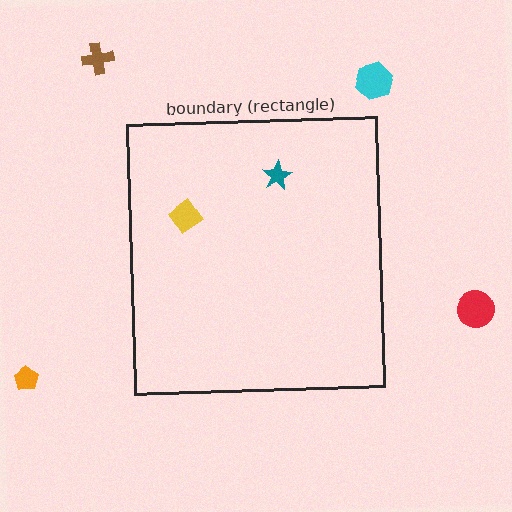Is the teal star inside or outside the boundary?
Inside.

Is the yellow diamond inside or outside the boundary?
Inside.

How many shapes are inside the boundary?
2 inside, 4 outside.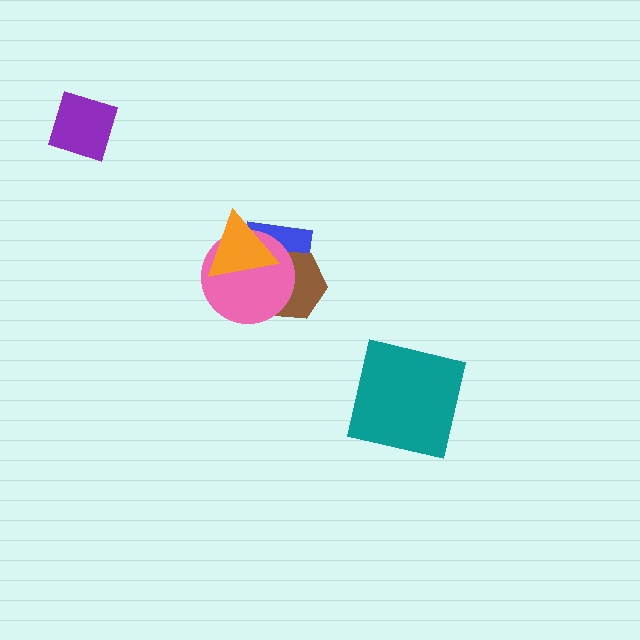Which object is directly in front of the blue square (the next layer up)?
The brown hexagon is directly in front of the blue square.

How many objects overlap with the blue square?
3 objects overlap with the blue square.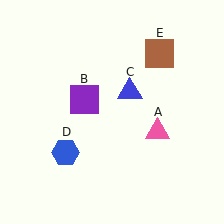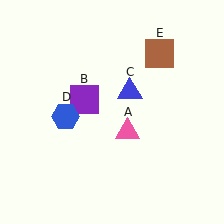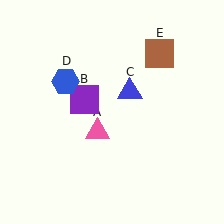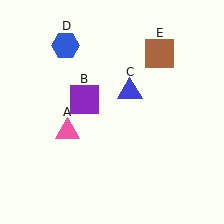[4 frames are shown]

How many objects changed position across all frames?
2 objects changed position: pink triangle (object A), blue hexagon (object D).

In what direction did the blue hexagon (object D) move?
The blue hexagon (object D) moved up.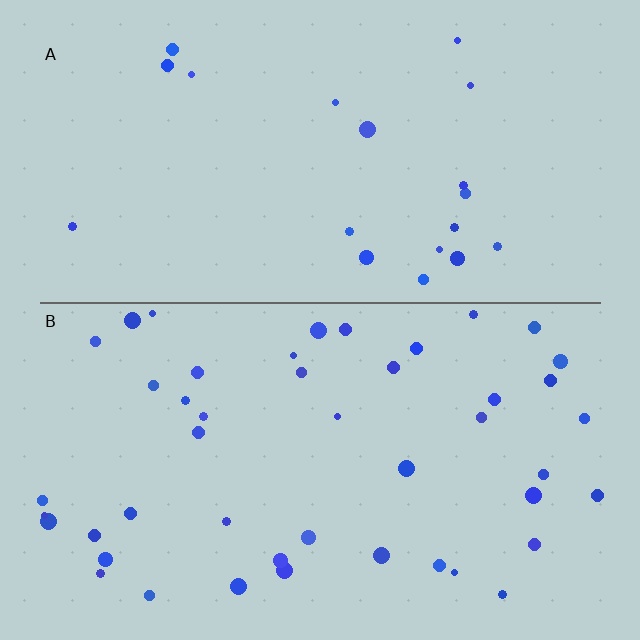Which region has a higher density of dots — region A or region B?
B (the bottom).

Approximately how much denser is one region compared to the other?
Approximately 2.3× — region B over region A.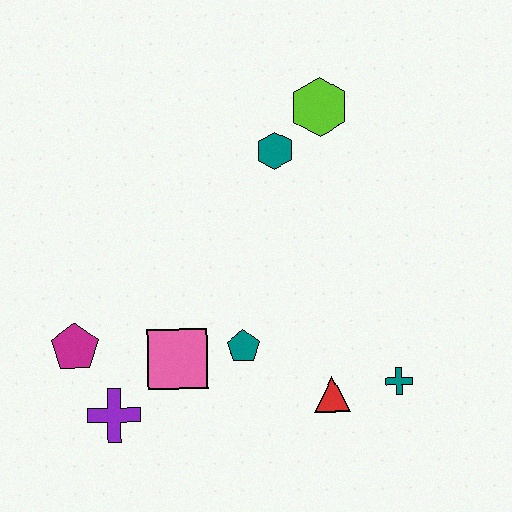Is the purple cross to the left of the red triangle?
Yes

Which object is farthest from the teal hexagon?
The purple cross is farthest from the teal hexagon.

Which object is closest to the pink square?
The teal pentagon is closest to the pink square.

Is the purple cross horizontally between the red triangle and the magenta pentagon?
Yes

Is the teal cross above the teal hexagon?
No